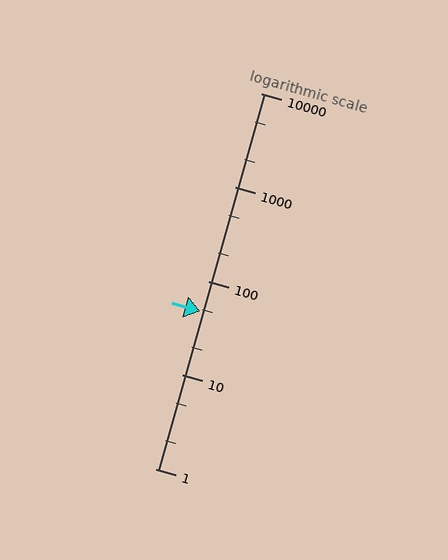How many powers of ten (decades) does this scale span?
The scale spans 4 decades, from 1 to 10000.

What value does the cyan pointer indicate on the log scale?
The pointer indicates approximately 47.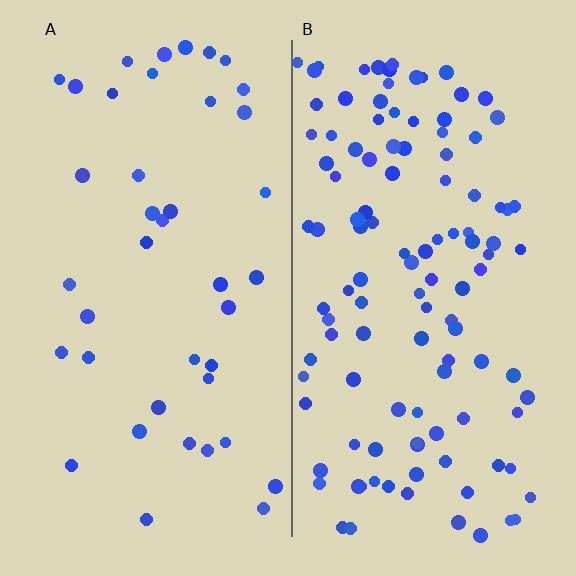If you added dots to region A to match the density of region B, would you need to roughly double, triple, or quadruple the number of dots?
Approximately triple.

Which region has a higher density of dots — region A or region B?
B (the right).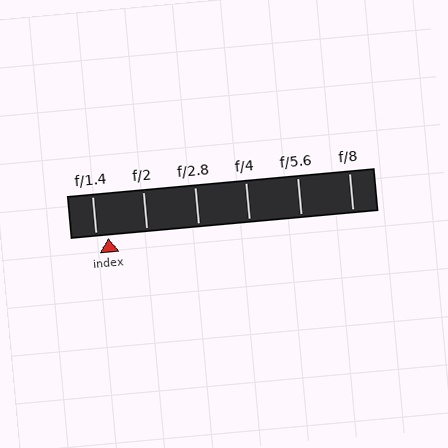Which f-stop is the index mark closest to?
The index mark is closest to f/1.4.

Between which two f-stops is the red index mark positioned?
The index mark is between f/1.4 and f/2.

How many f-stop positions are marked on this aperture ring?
There are 6 f-stop positions marked.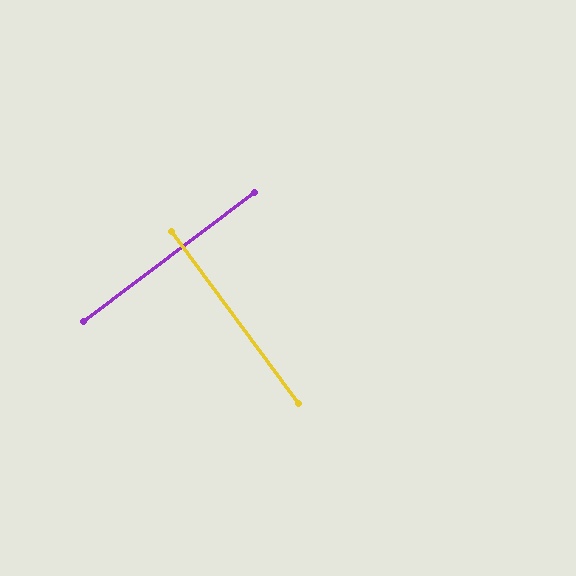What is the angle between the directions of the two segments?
Approximately 89 degrees.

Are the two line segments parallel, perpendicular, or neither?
Perpendicular — they meet at approximately 89°.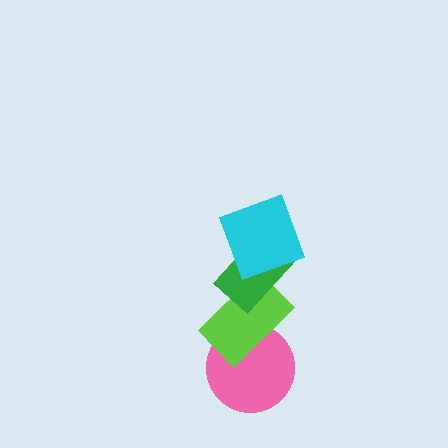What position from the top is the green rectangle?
The green rectangle is 2nd from the top.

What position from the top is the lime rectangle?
The lime rectangle is 3rd from the top.